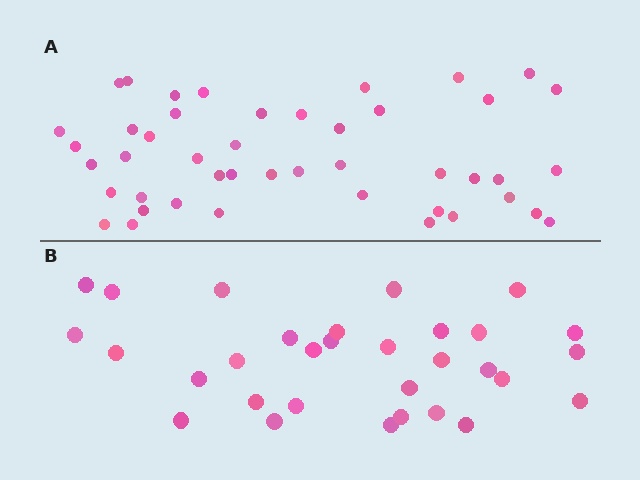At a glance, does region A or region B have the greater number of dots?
Region A (the top region) has more dots.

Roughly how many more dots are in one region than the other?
Region A has approximately 15 more dots than region B.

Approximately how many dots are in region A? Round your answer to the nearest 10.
About 40 dots. (The exact count is 45, which rounds to 40.)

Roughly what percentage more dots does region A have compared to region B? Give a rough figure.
About 45% more.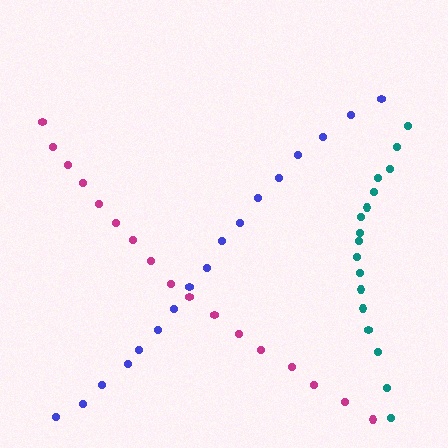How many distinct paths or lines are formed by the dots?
There are 3 distinct paths.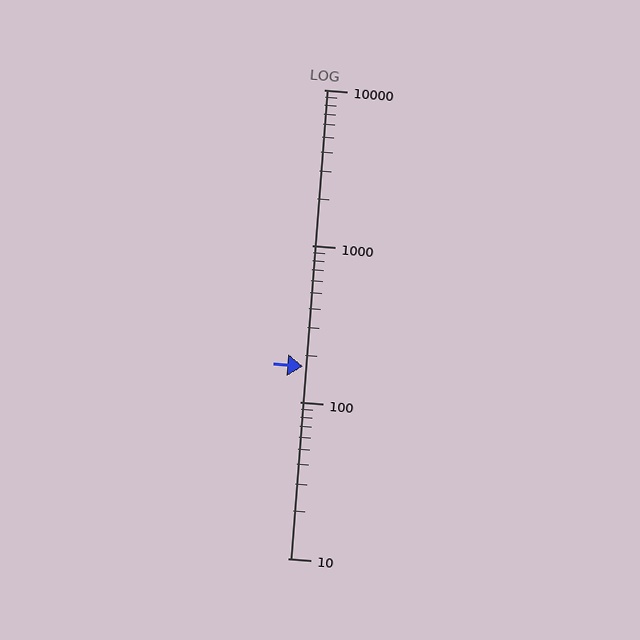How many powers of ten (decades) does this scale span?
The scale spans 3 decades, from 10 to 10000.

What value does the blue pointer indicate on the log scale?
The pointer indicates approximately 170.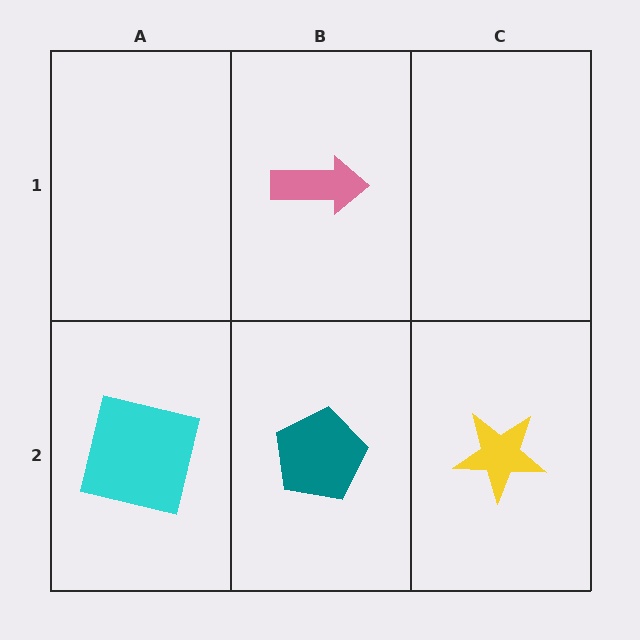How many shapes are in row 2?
3 shapes.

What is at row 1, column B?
A pink arrow.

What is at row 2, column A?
A cyan square.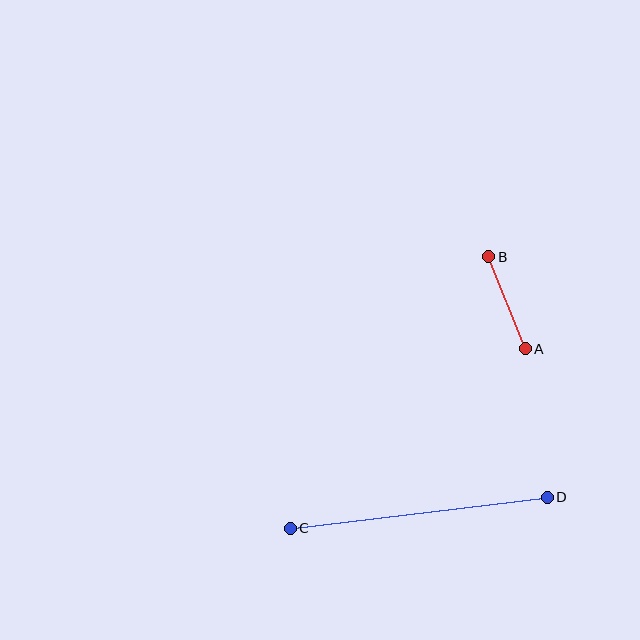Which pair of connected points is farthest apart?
Points C and D are farthest apart.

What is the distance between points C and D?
The distance is approximately 259 pixels.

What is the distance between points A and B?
The distance is approximately 99 pixels.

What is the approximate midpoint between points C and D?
The midpoint is at approximately (419, 513) pixels.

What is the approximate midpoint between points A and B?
The midpoint is at approximately (507, 303) pixels.